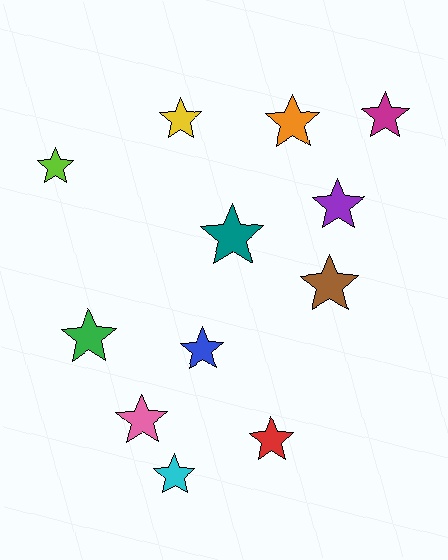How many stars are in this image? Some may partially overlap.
There are 12 stars.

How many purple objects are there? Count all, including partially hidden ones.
There is 1 purple object.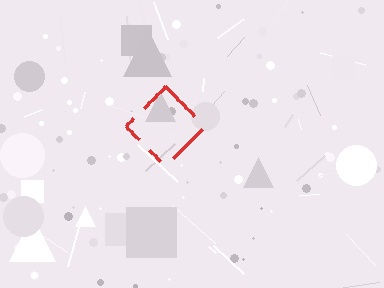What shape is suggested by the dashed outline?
The dashed outline suggests a diamond.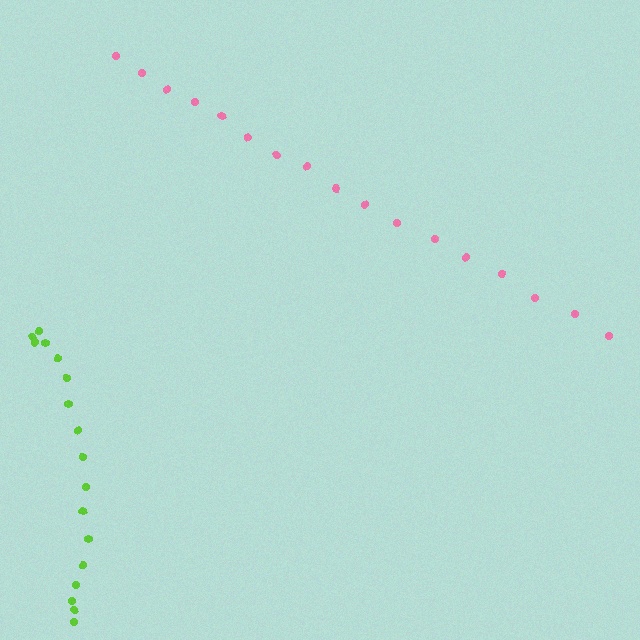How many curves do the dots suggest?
There are 2 distinct paths.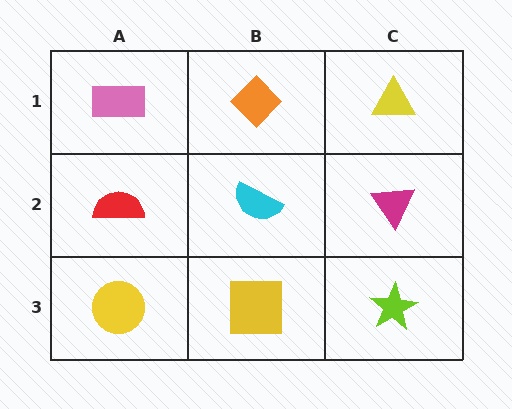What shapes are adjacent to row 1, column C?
A magenta triangle (row 2, column C), an orange diamond (row 1, column B).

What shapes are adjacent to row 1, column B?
A cyan semicircle (row 2, column B), a pink rectangle (row 1, column A), a yellow triangle (row 1, column C).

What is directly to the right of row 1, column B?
A yellow triangle.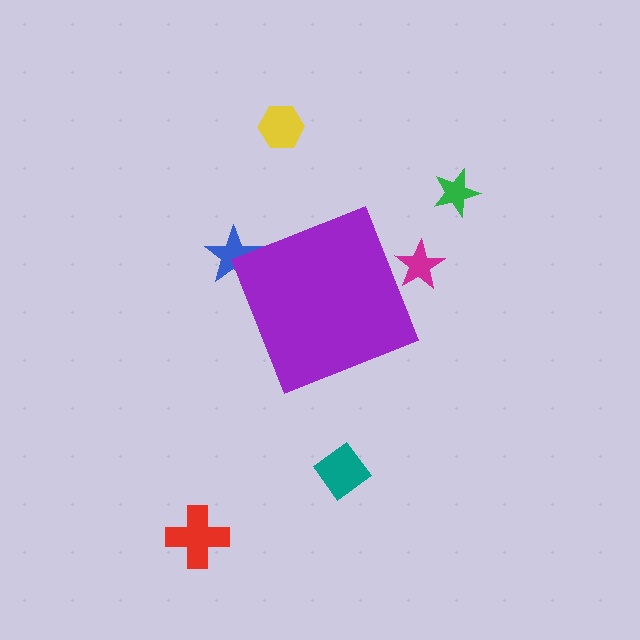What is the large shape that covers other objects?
A purple diamond.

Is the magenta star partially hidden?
Yes, the magenta star is partially hidden behind the purple diamond.